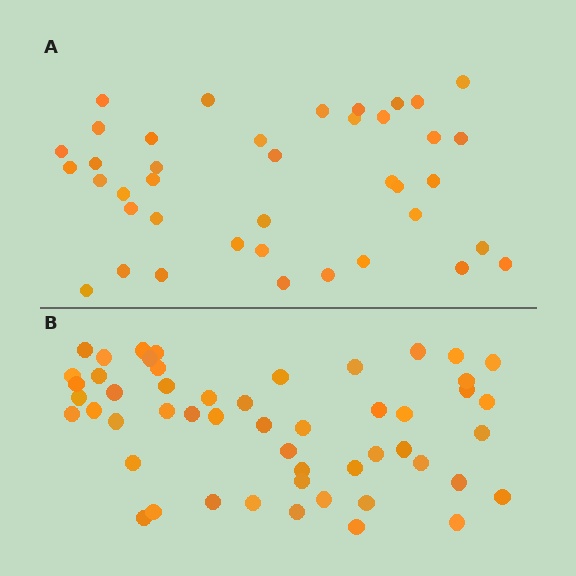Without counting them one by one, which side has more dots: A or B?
Region B (the bottom region) has more dots.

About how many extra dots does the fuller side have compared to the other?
Region B has roughly 12 or so more dots than region A.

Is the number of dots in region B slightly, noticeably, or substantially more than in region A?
Region B has noticeably more, but not dramatically so. The ratio is roughly 1.3 to 1.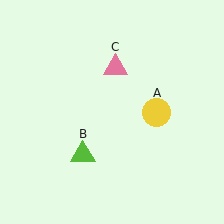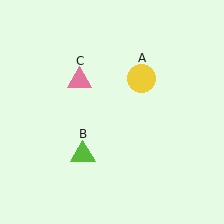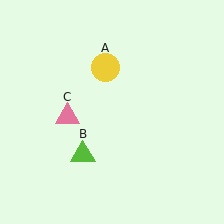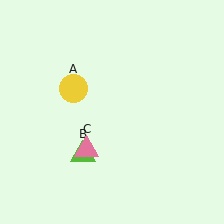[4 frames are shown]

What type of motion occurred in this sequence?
The yellow circle (object A), pink triangle (object C) rotated counterclockwise around the center of the scene.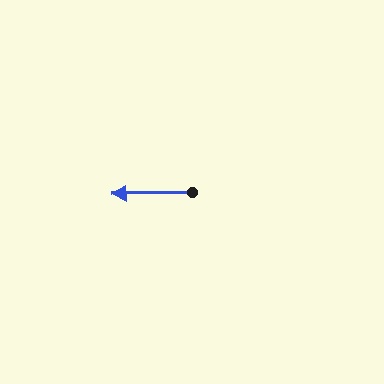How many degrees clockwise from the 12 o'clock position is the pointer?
Approximately 269 degrees.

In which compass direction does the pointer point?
West.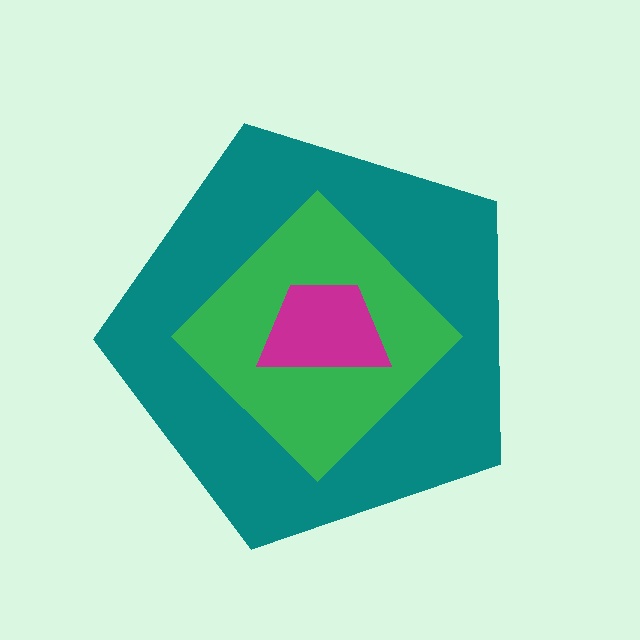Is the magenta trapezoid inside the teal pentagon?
Yes.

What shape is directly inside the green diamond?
The magenta trapezoid.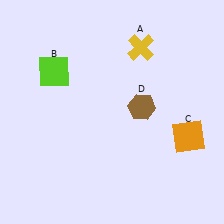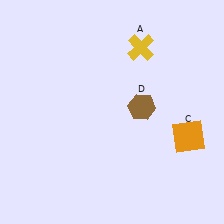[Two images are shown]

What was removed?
The lime square (B) was removed in Image 2.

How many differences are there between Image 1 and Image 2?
There is 1 difference between the two images.